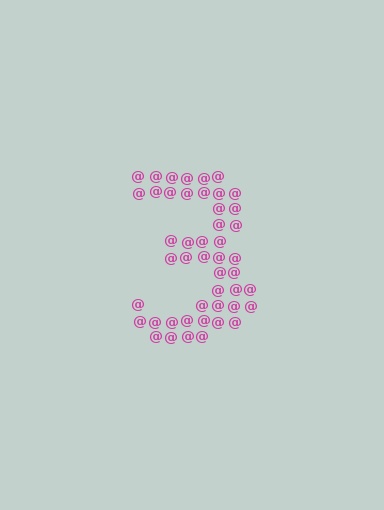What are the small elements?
The small elements are at signs.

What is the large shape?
The large shape is the digit 3.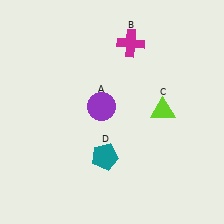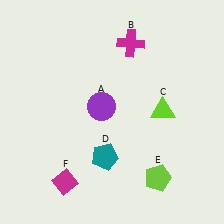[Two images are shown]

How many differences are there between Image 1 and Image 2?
There are 2 differences between the two images.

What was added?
A lime pentagon (E), a magenta diamond (F) were added in Image 2.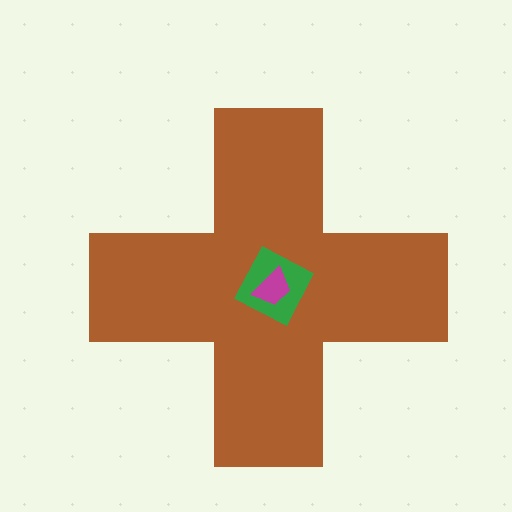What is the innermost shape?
The magenta trapezoid.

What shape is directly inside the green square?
The magenta trapezoid.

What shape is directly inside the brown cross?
The green square.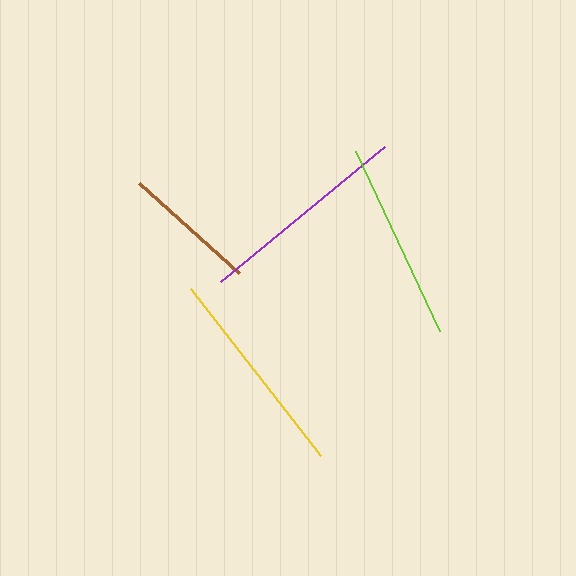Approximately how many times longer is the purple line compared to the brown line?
The purple line is approximately 1.6 times the length of the brown line.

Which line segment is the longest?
The purple line is the longest at approximately 213 pixels.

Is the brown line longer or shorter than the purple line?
The purple line is longer than the brown line.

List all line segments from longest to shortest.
From longest to shortest: purple, yellow, lime, brown.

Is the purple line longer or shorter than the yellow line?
The purple line is longer than the yellow line.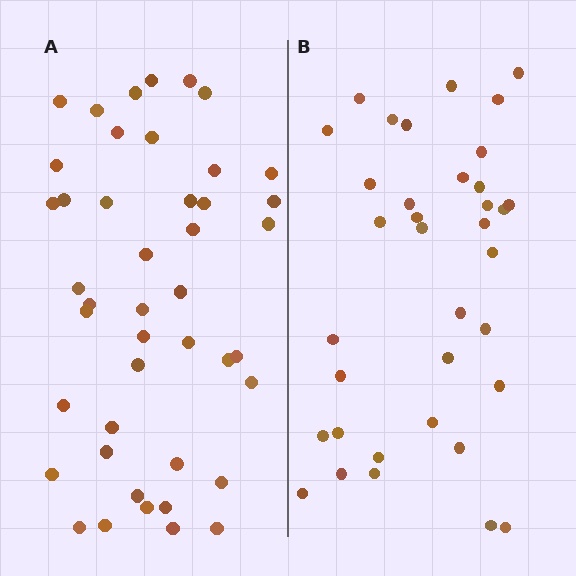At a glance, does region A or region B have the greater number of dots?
Region A (the left region) has more dots.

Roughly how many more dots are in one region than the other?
Region A has roughly 8 or so more dots than region B.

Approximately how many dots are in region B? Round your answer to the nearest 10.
About 40 dots. (The exact count is 36, which rounds to 40.)